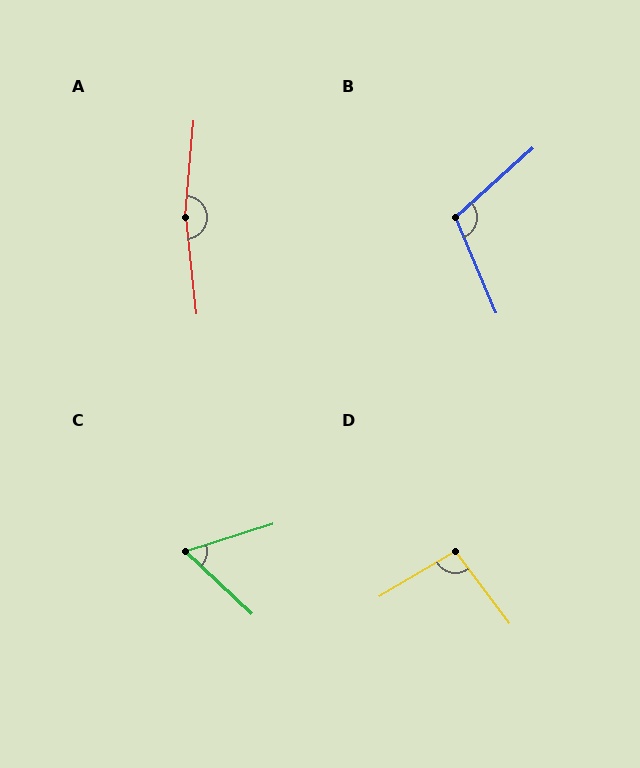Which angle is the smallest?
C, at approximately 61 degrees.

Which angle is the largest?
A, at approximately 169 degrees.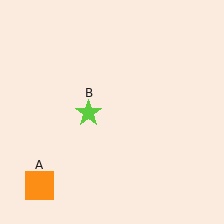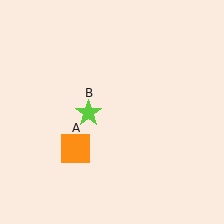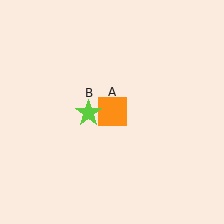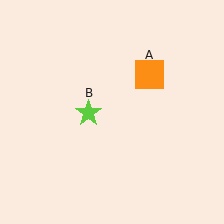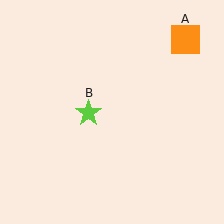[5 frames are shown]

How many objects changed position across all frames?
1 object changed position: orange square (object A).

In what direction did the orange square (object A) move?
The orange square (object A) moved up and to the right.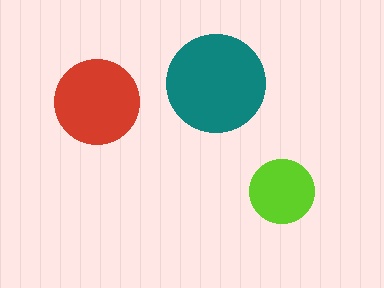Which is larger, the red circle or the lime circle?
The red one.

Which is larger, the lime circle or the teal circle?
The teal one.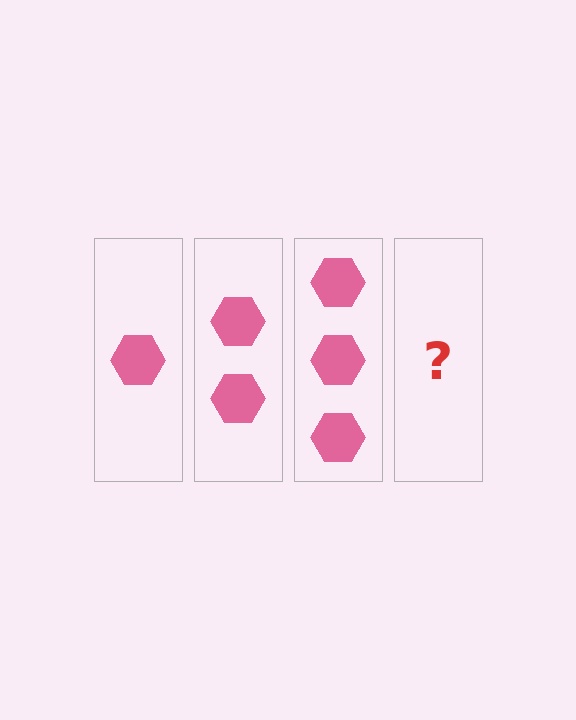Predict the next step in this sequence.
The next step is 4 hexagons.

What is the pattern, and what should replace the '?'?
The pattern is that each step adds one more hexagon. The '?' should be 4 hexagons.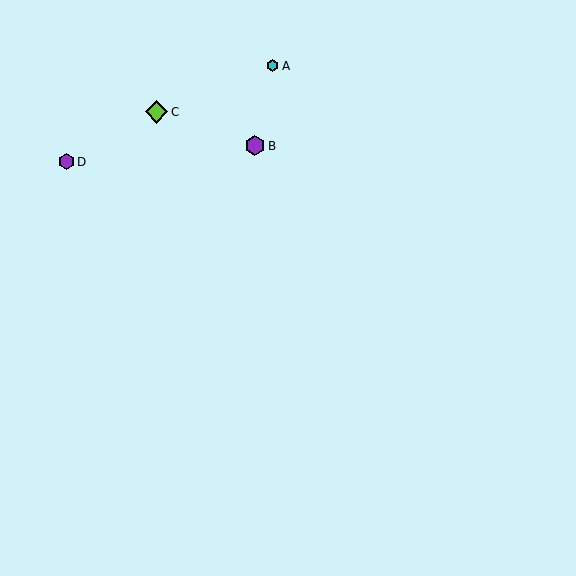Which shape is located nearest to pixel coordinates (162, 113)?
The lime diamond (labeled C) at (157, 112) is nearest to that location.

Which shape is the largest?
The lime diamond (labeled C) is the largest.